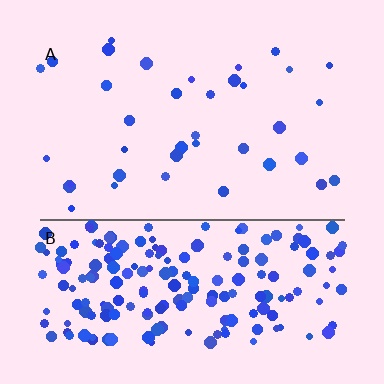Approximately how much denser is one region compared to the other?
Approximately 5.6× — region B over region A.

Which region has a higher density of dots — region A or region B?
B (the bottom).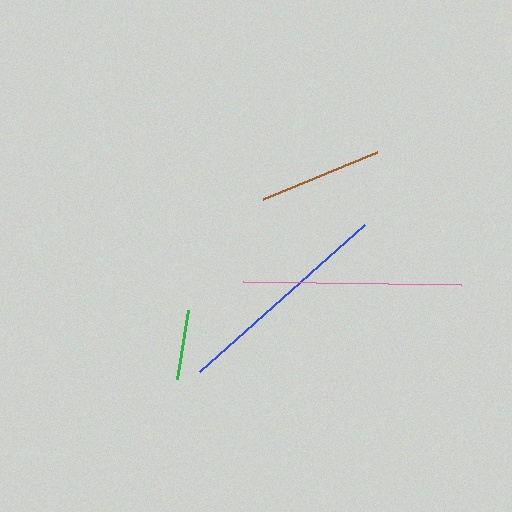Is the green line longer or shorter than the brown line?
The brown line is longer than the green line.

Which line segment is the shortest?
The green line is the shortest at approximately 70 pixels.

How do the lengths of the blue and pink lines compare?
The blue and pink lines are approximately the same length.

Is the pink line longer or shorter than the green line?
The pink line is longer than the green line.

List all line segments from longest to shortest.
From longest to shortest: blue, pink, brown, green.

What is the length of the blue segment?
The blue segment is approximately 221 pixels long.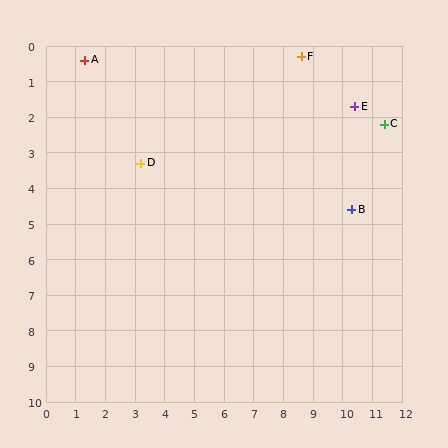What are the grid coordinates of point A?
Point A is at approximately (1.3, 0.4).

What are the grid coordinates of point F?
Point F is at approximately (8.6, 0.3).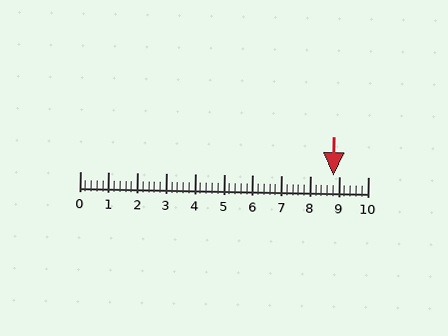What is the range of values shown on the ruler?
The ruler shows values from 0 to 10.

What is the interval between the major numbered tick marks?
The major tick marks are spaced 1 units apart.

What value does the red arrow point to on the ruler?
The red arrow points to approximately 8.8.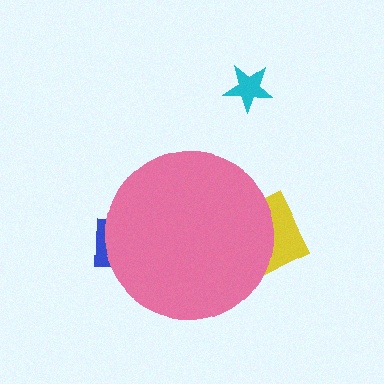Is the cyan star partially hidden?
No, the cyan star is fully visible.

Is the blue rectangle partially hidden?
Yes, the blue rectangle is partially hidden behind the pink circle.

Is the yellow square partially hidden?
Yes, the yellow square is partially hidden behind the pink circle.